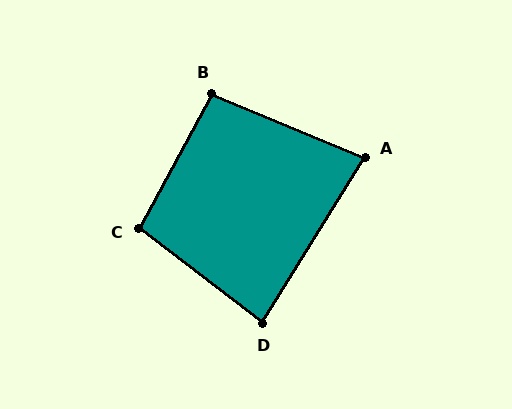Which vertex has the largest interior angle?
C, at approximately 99 degrees.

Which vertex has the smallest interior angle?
A, at approximately 81 degrees.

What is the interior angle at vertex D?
Approximately 84 degrees (acute).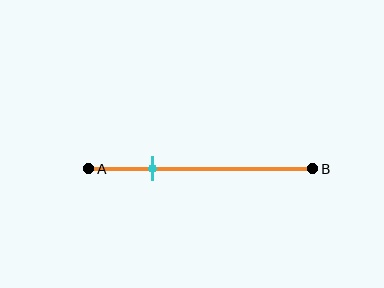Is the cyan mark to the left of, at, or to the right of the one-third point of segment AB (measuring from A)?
The cyan mark is to the left of the one-third point of segment AB.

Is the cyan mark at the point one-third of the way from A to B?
No, the mark is at about 30% from A, not at the 33% one-third point.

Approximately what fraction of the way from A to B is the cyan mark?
The cyan mark is approximately 30% of the way from A to B.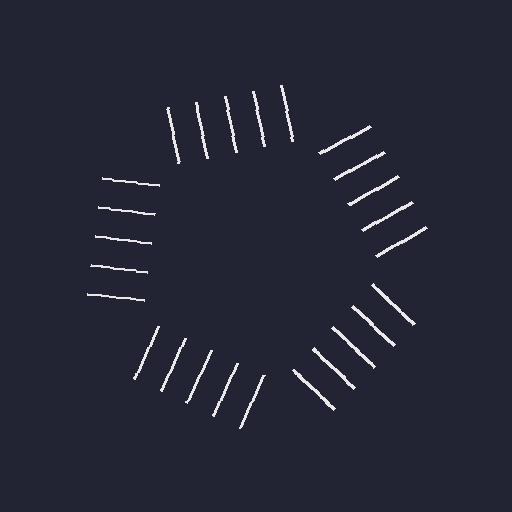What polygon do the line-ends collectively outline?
An illusory pentagon — the line segments terminate on its edges but no continuous stroke is drawn.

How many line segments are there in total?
25 — 5 along each of the 5 edges.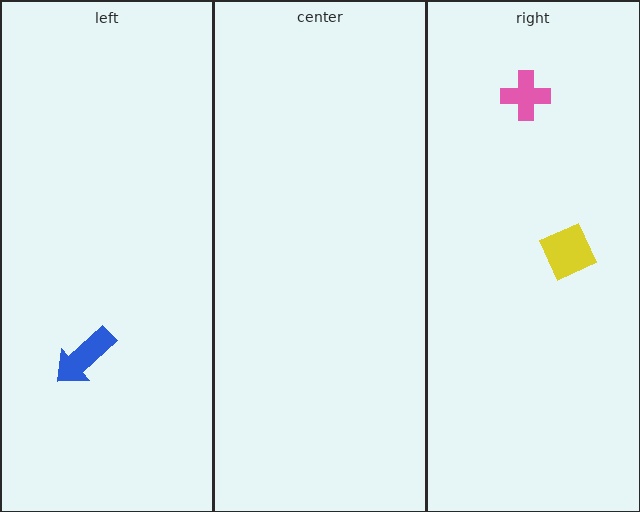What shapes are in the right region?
The pink cross, the yellow diamond.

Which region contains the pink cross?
The right region.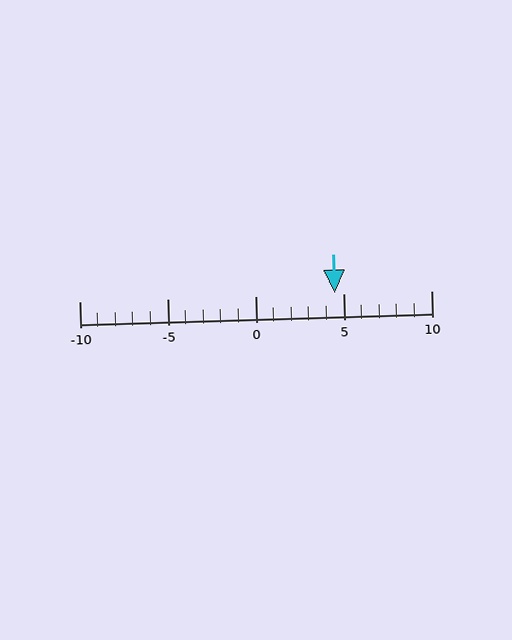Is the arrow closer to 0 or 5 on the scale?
The arrow is closer to 5.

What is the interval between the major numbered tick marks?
The major tick marks are spaced 5 units apart.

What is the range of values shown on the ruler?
The ruler shows values from -10 to 10.